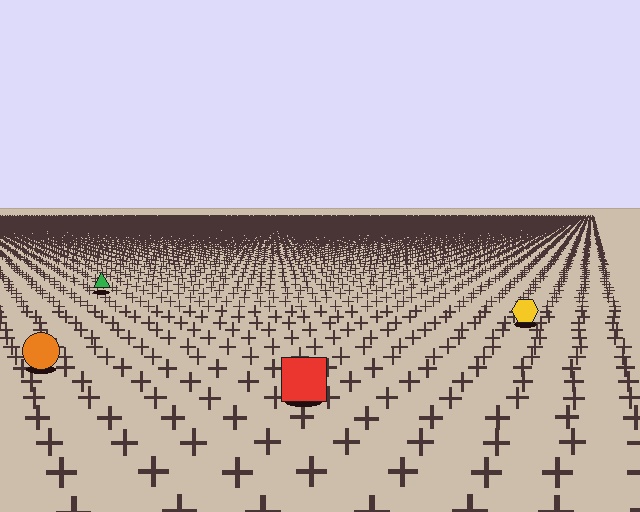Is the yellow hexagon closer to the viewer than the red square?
No. The red square is closer — you can tell from the texture gradient: the ground texture is coarser near it.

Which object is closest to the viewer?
The red square is closest. The texture marks near it are larger and more spread out.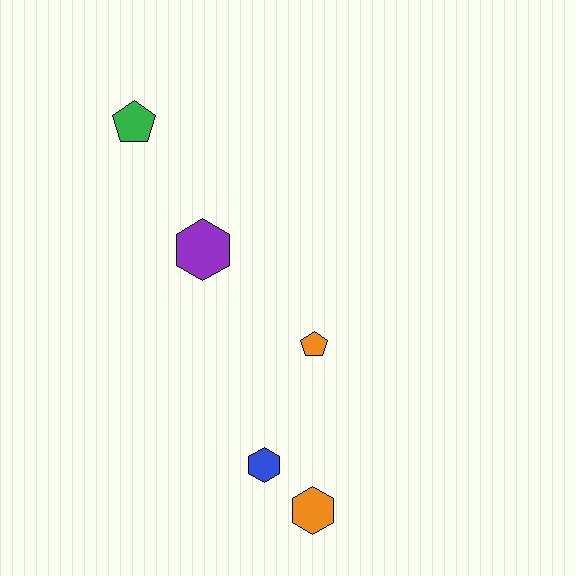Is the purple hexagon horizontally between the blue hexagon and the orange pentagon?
No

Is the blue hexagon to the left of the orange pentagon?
Yes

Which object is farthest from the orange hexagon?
The green pentagon is farthest from the orange hexagon.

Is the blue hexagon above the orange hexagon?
Yes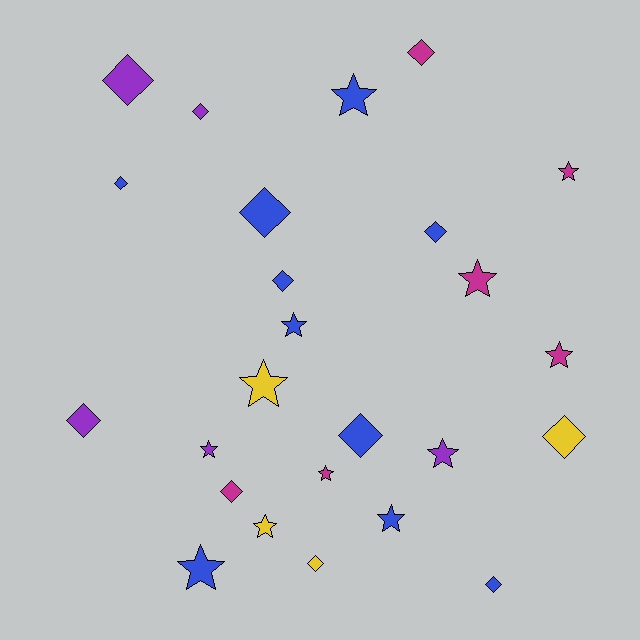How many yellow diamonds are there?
There are 2 yellow diamonds.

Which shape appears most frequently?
Diamond, with 13 objects.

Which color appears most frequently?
Blue, with 10 objects.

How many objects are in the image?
There are 25 objects.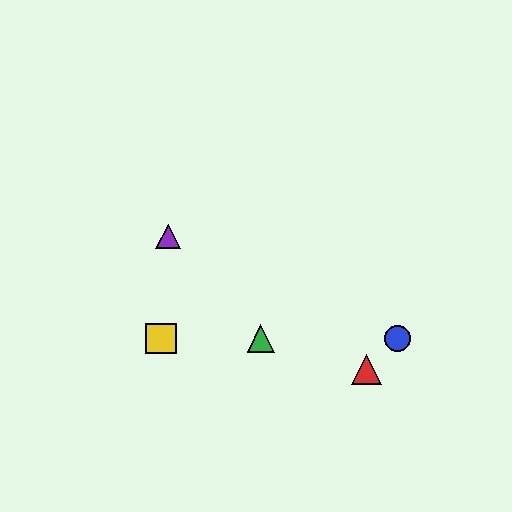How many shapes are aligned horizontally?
3 shapes (the blue circle, the green triangle, the yellow square) are aligned horizontally.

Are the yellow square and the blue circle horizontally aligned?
Yes, both are at y≈338.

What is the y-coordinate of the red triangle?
The red triangle is at y≈370.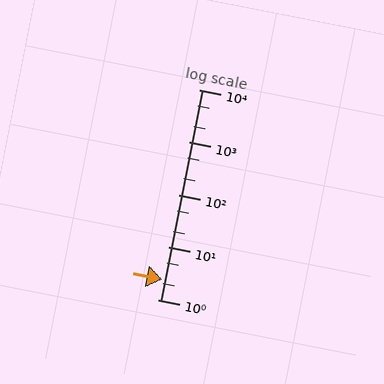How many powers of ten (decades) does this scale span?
The scale spans 4 decades, from 1 to 10000.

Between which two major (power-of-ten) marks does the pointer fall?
The pointer is between 1 and 10.